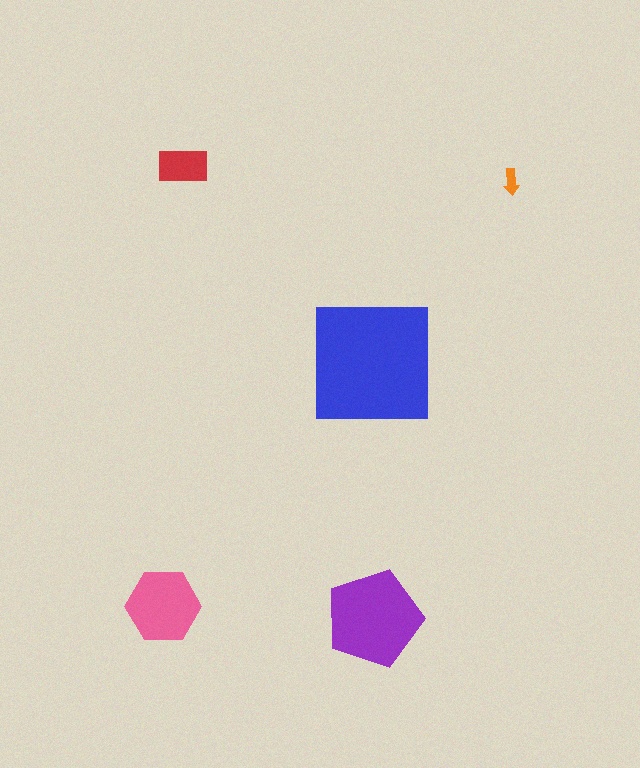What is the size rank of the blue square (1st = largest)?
1st.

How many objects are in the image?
There are 5 objects in the image.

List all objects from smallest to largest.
The orange arrow, the red rectangle, the pink hexagon, the purple pentagon, the blue square.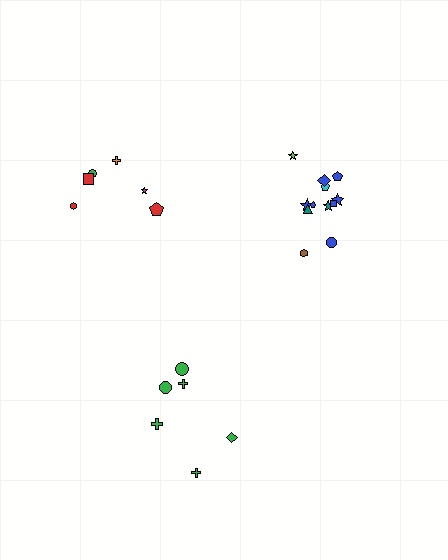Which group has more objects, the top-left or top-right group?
The top-right group.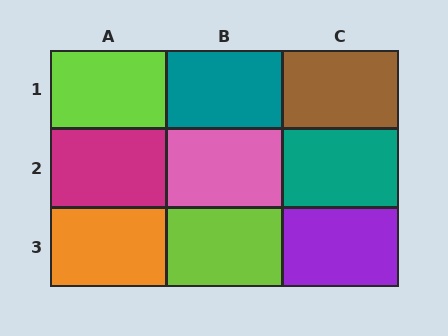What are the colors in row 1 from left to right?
Lime, teal, brown.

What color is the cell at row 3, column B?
Lime.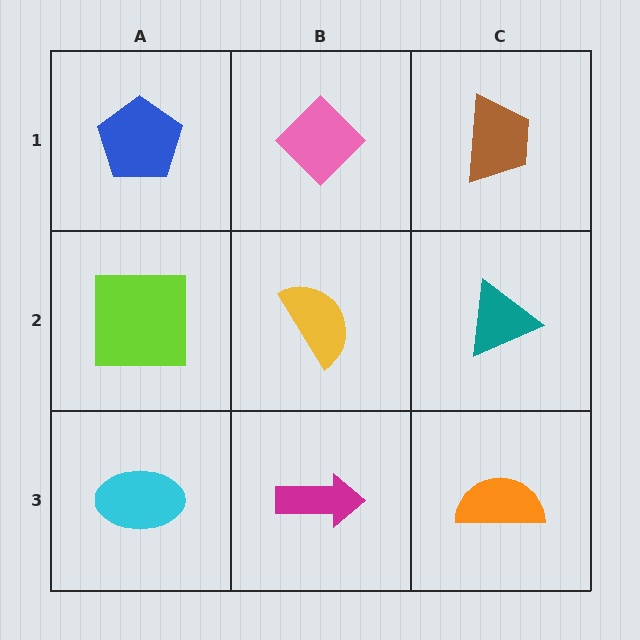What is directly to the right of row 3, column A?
A magenta arrow.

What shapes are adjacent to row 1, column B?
A yellow semicircle (row 2, column B), a blue pentagon (row 1, column A), a brown trapezoid (row 1, column C).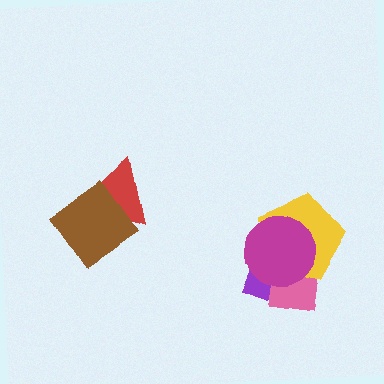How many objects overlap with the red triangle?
1 object overlaps with the red triangle.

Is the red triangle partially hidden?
Yes, it is partially covered by another shape.